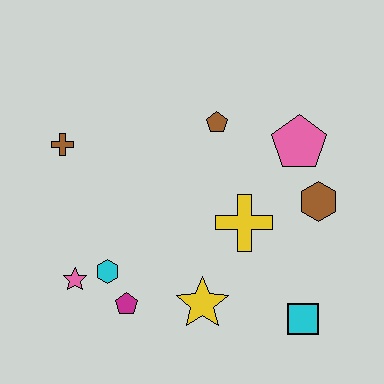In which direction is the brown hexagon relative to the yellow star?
The brown hexagon is to the right of the yellow star.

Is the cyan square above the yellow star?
No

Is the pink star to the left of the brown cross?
No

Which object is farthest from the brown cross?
The cyan square is farthest from the brown cross.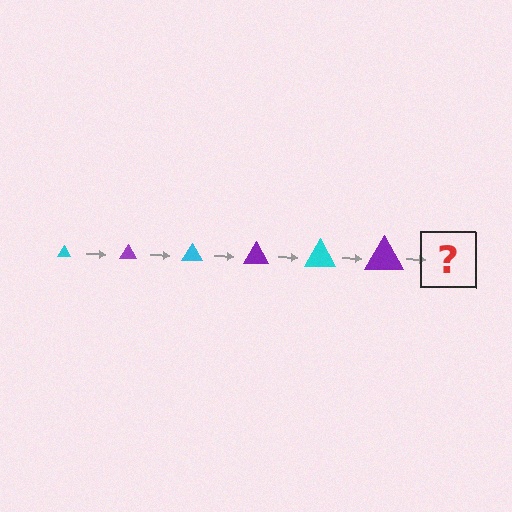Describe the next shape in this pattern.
It should be a cyan triangle, larger than the previous one.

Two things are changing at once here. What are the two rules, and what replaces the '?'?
The two rules are that the triangle grows larger each step and the color cycles through cyan and purple. The '?' should be a cyan triangle, larger than the previous one.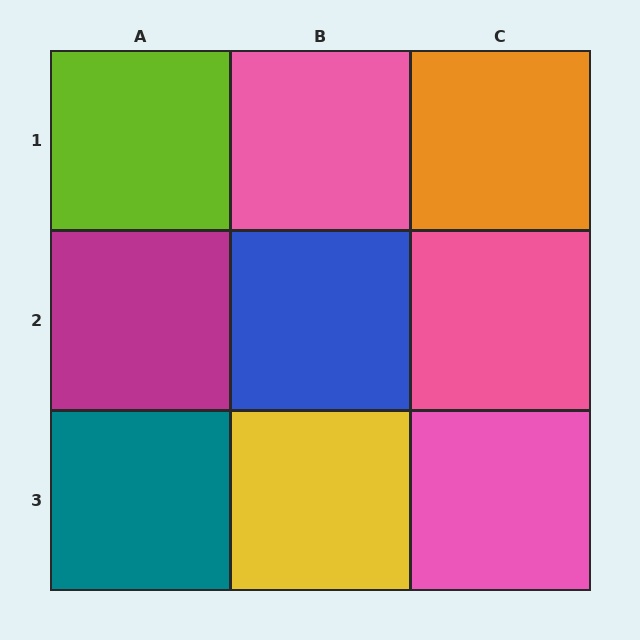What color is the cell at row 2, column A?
Magenta.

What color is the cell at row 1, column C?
Orange.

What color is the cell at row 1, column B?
Pink.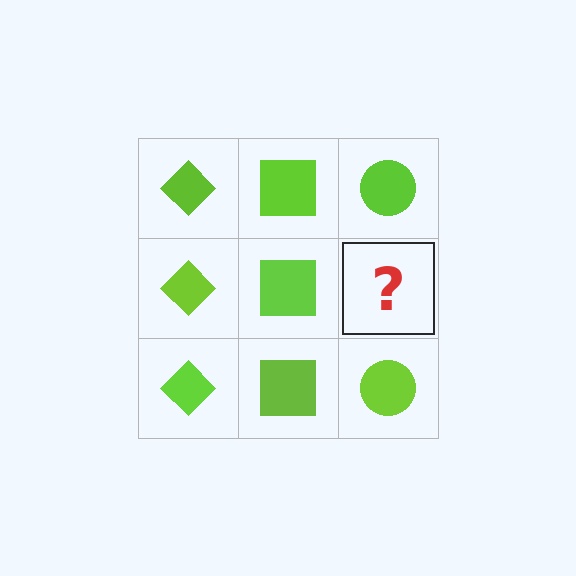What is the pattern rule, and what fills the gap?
The rule is that each column has a consistent shape. The gap should be filled with a lime circle.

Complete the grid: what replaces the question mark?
The question mark should be replaced with a lime circle.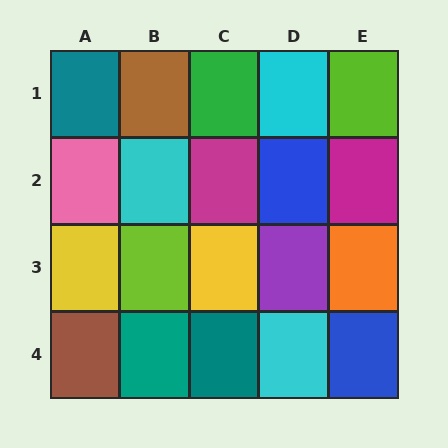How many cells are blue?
2 cells are blue.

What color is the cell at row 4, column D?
Cyan.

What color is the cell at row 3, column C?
Yellow.